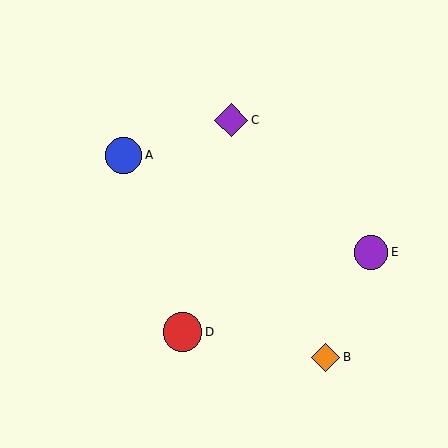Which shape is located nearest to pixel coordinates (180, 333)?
The red circle (labeled D) at (182, 332) is nearest to that location.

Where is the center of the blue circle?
The center of the blue circle is at (124, 155).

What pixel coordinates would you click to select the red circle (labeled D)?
Click at (182, 332) to select the red circle D.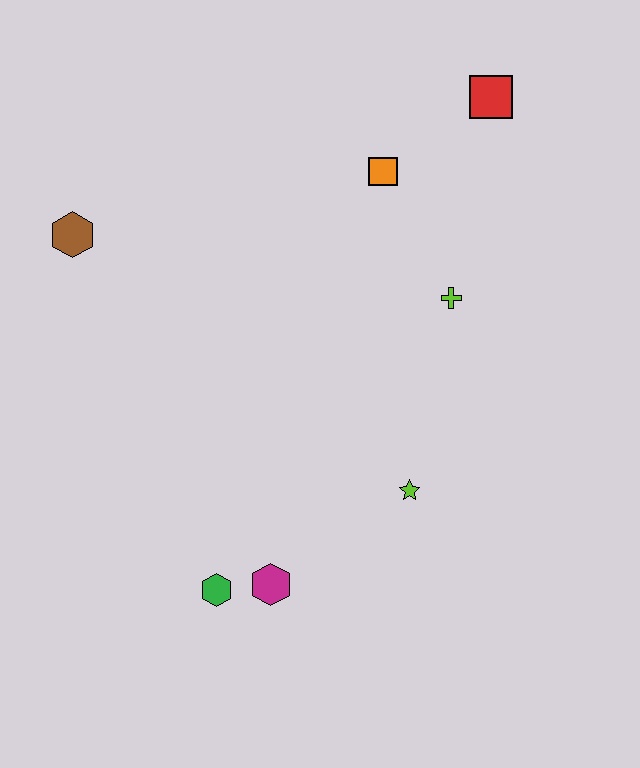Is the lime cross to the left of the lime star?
No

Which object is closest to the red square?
The orange square is closest to the red square.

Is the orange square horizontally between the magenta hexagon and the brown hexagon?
No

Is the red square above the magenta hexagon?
Yes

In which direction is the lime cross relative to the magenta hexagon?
The lime cross is above the magenta hexagon.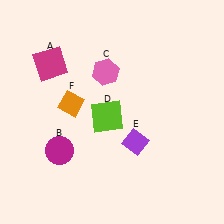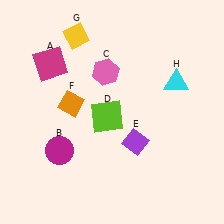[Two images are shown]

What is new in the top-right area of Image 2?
A cyan triangle (H) was added in the top-right area of Image 2.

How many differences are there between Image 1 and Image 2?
There are 2 differences between the two images.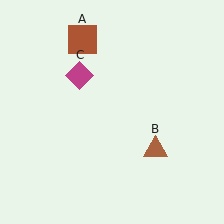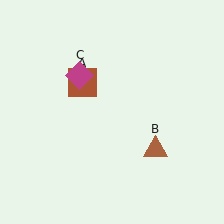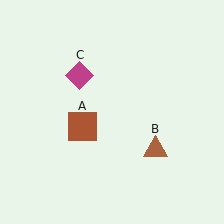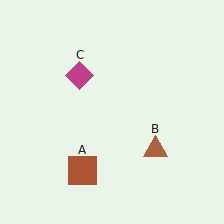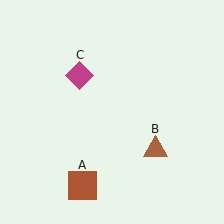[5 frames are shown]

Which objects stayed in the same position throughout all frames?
Brown triangle (object B) and magenta diamond (object C) remained stationary.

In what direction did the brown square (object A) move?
The brown square (object A) moved down.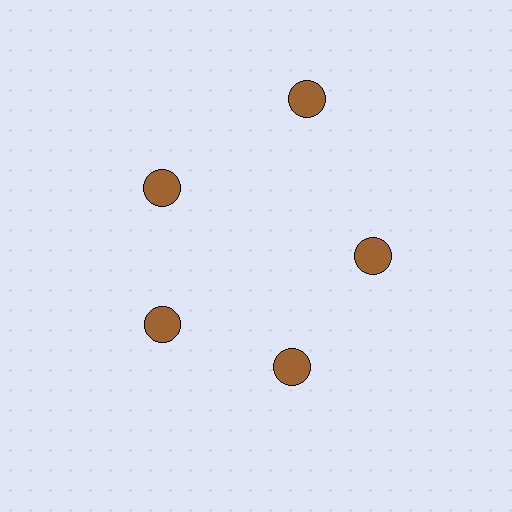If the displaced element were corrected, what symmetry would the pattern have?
It would have 5-fold rotational symmetry — the pattern would map onto itself every 72 degrees.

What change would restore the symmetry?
The symmetry would be restored by moving it inward, back onto the ring so that all 5 circles sit at equal angles and equal distance from the center.